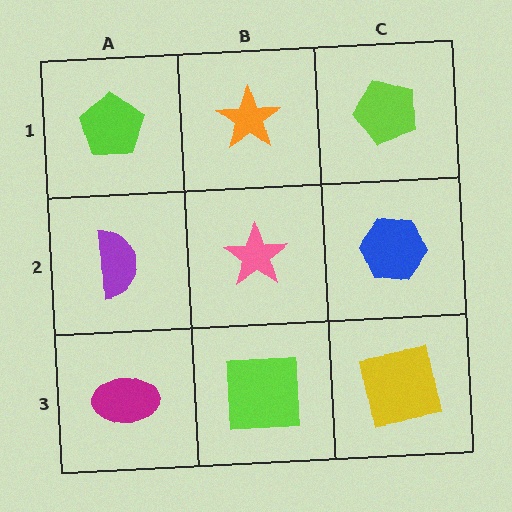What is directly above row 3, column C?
A blue hexagon.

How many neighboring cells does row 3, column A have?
2.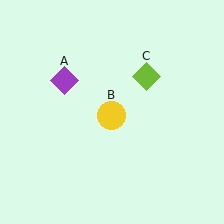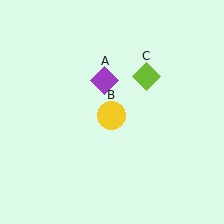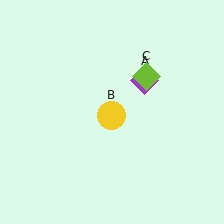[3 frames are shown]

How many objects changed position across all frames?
1 object changed position: purple diamond (object A).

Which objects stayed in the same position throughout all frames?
Yellow circle (object B) and lime diamond (object C) remained stationary.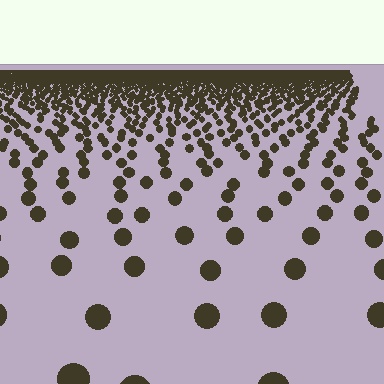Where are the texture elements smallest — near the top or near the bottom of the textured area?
Near the top.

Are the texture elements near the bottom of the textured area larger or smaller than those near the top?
Larger. Near the bottom, elements are closer to the viewer and appear at a bigger on-screen size.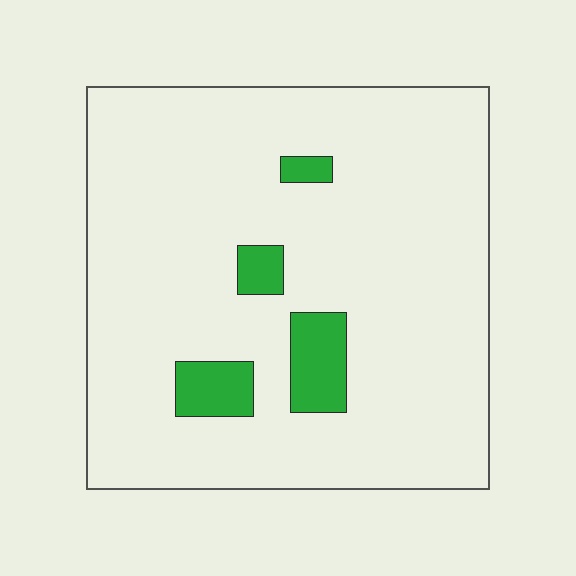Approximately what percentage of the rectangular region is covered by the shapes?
Approximately 10%.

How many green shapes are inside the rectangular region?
4.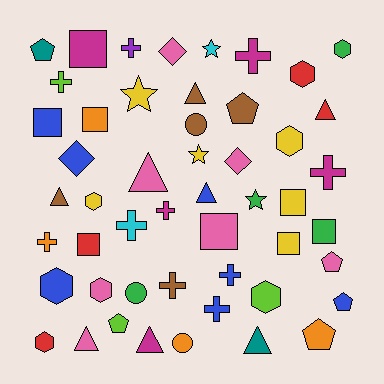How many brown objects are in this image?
There are 5 brown objects.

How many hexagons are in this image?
There are 8 hexagons.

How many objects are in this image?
There are 50 objects.